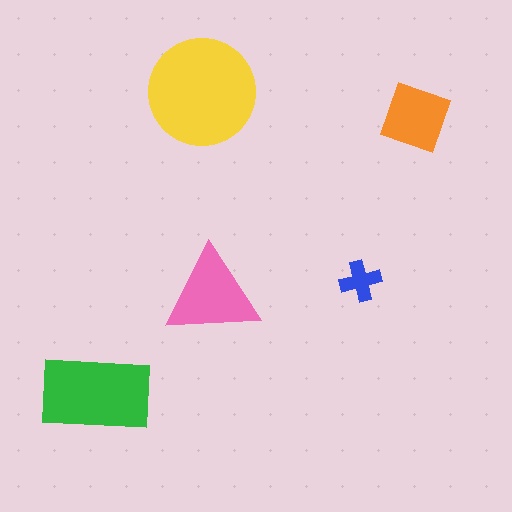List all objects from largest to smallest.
The yellow circle, the green rectangle, the pink triangle, the orange diamond, the blue cross.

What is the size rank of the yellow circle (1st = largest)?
1st.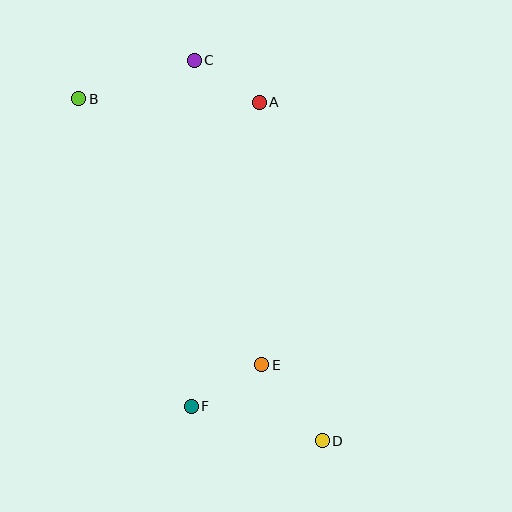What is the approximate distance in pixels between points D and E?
The distance between D and E is approximately 98 pixels.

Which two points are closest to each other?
Points A and C are closest to each other.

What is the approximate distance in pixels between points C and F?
The distance between C and F is approximately 346 pixels.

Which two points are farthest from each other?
Points B and D are farthest from each other.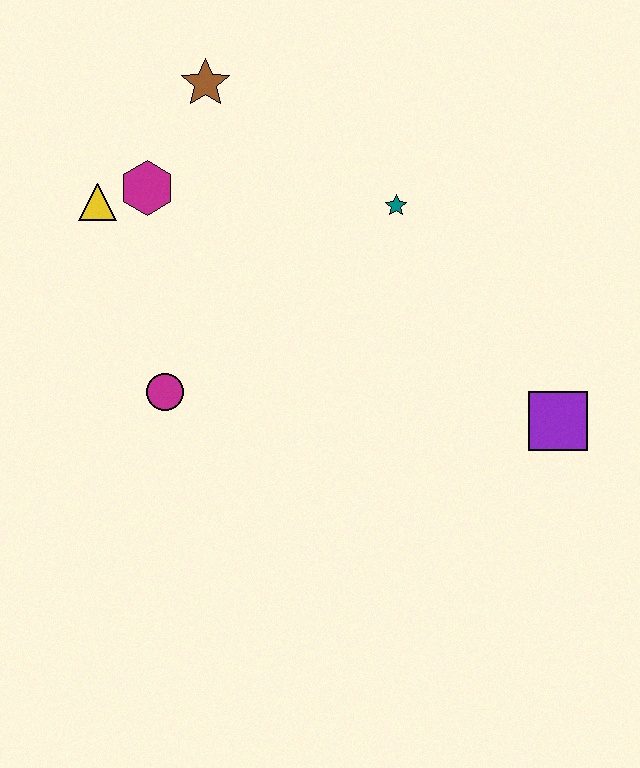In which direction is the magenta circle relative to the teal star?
The magenta circle is to the left of the teal star.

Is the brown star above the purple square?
Yes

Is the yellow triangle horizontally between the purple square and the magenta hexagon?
No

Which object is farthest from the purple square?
The yellow triangle is farthest from the purple square.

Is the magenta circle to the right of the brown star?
No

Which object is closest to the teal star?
The brown star is closest to the teal star.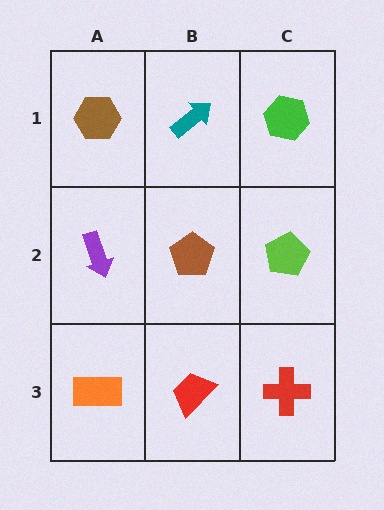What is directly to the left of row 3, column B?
An orange rectangle.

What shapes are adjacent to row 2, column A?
A brown hexagon (row 1, column A), an orange rectangle (row 3, column A), a brown pentagon (row 2, column B).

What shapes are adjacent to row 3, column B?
A brown pentagon (row 2, column B), an orange rectangle (row 3, column A), a red cross (row 3, column C).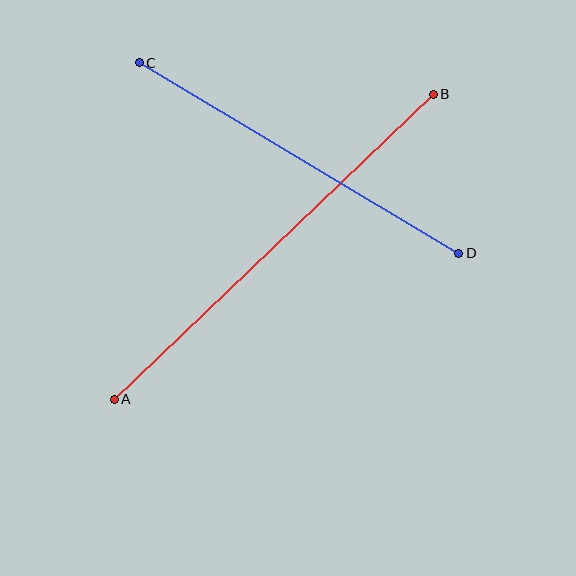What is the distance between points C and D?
The distance is approximately 372 pixels.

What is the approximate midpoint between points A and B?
The midpoint is at approximately (274, 247) pixels.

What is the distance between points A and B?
The distance is approximately 441 pixels.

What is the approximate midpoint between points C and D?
The midpoint is at approximately (299, 158) pixels.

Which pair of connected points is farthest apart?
Points A and B are farthest apart.